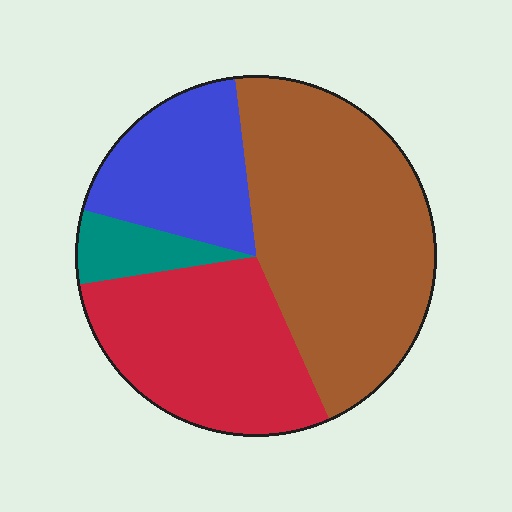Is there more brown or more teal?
Brown.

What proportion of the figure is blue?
Blue takes up about one fifth (1/5) of the figure.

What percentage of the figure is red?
Red covers roughly 30% of the figure.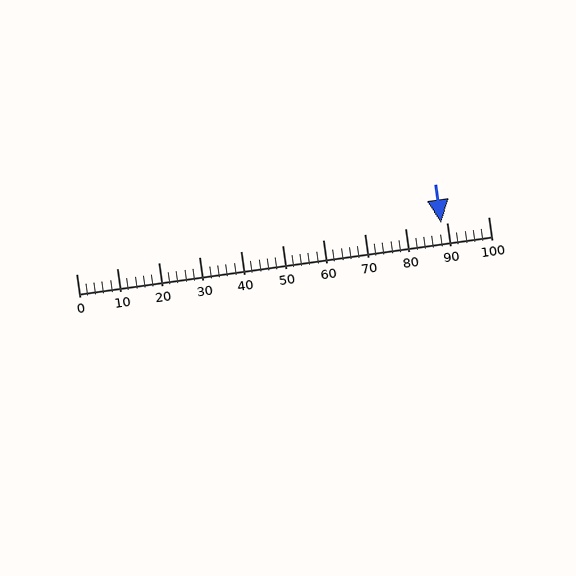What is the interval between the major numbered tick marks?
The major tick marks are spaced 10 units apart.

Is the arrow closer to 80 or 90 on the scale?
The arrow is closer to 90.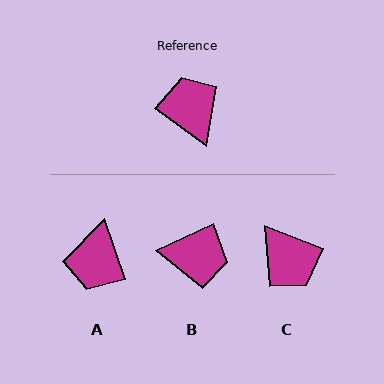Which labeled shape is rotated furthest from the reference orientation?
C, about 164 degrees away.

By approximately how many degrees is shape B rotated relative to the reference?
Approximately 119 degrees clockwise.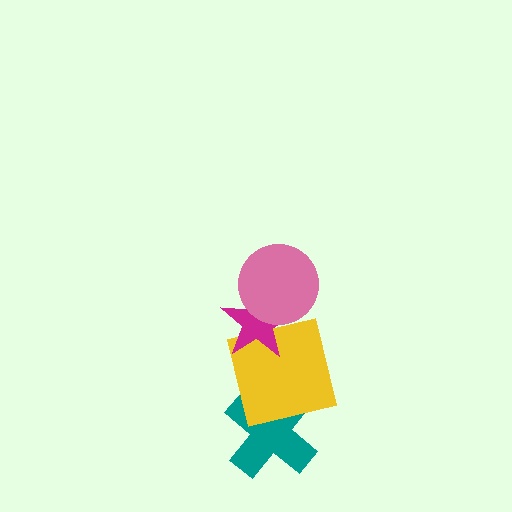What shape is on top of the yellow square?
The magenta star is on top of the yellow square.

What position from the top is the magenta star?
The magenta star is 2nd from the top.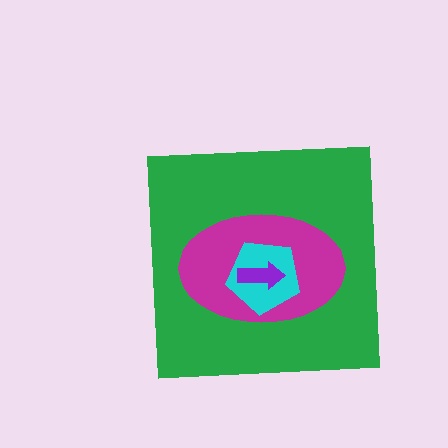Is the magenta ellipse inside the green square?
Yes.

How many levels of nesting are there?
4.